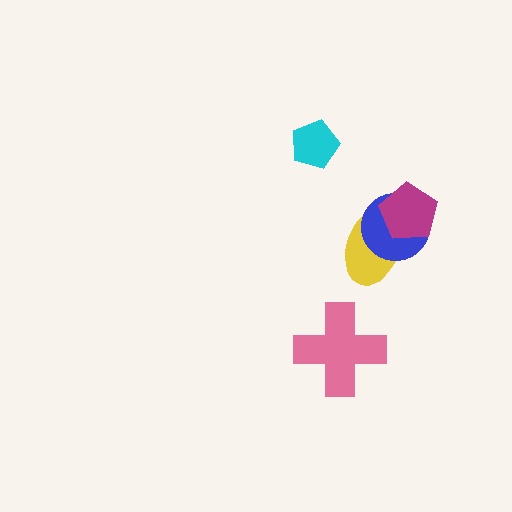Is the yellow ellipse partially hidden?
Yes, it is partially covered by another shape.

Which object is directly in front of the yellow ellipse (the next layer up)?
The blue circle is directly in front of the yellow ellipse.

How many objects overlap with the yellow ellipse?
2 objects overlap with the yellow ellipse.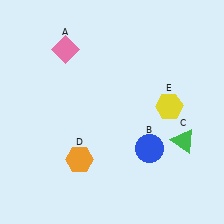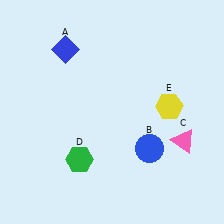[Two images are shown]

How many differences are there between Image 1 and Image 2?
There are 3 differences between the two images.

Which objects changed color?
A changed from pink to blue. C changed from green to pink. D changed from orange to green.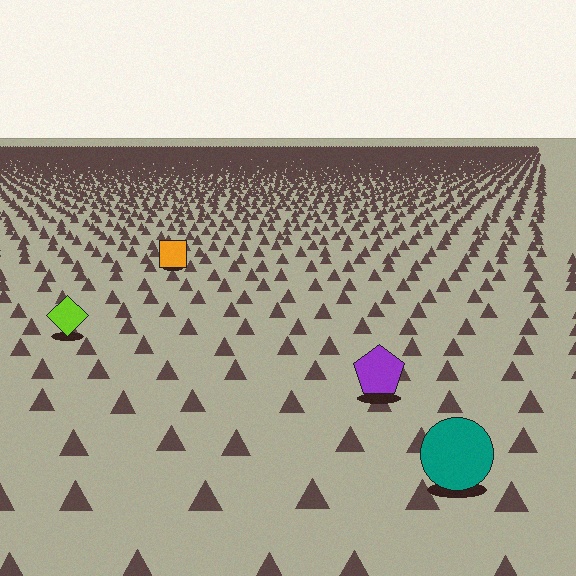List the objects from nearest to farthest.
From nearest to farthest: the teal circle, the purple pentagon, the lime diamond, the orange square.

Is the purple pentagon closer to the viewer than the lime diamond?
Yes. The purple pentagon is closer — you can tell from the texture gradient: the ground texture is coarser near it.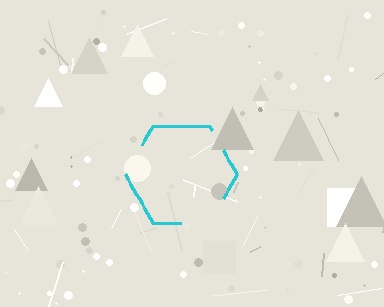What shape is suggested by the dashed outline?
The dashed outline suggests a hexagon.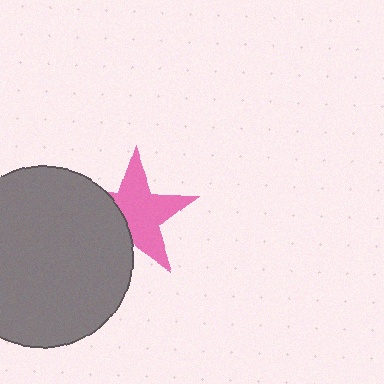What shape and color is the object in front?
The object in front is a gray circle.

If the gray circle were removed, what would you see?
You would see the complete pink star.